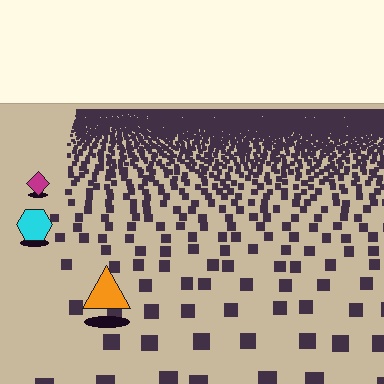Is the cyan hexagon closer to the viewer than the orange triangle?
No. The orange triangle is closer — you can tell from the texture gradient: the ground texture is coarser near it.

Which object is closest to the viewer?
The orange triangle is closest. The texture marks near it are larger and more spread out.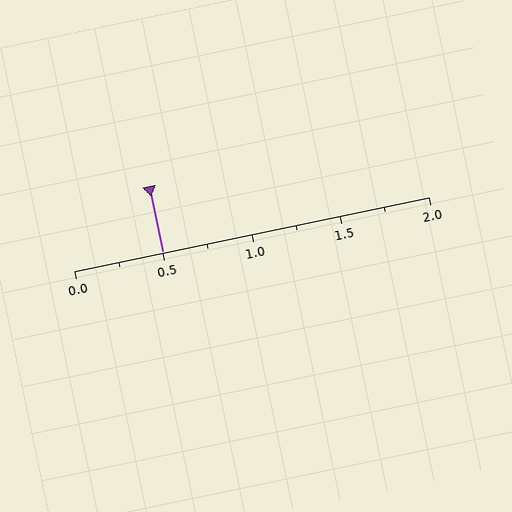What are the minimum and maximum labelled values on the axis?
The axis runs from 0.0 to 2.0.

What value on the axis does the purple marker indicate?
The marker indicates approximately 0.5.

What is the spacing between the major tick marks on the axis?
The major ticks are spaced 0.5 apart.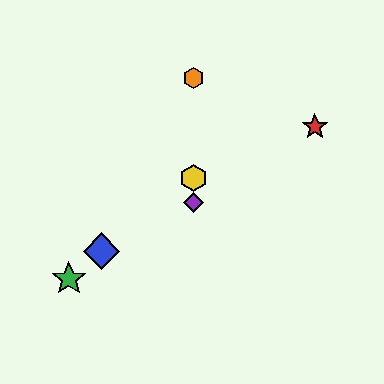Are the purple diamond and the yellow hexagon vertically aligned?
Yes, both are at x≈194.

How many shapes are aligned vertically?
3 shapes (the yellow hexagon, the purple diamond, the orange hexagon) are aligned vertically.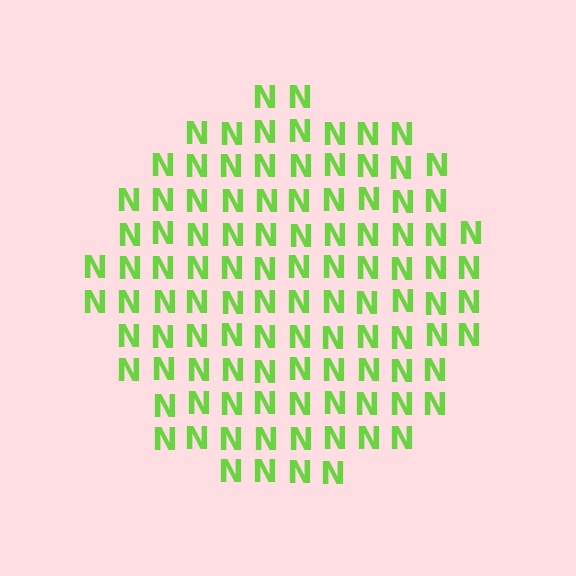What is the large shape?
The large shape is a circle.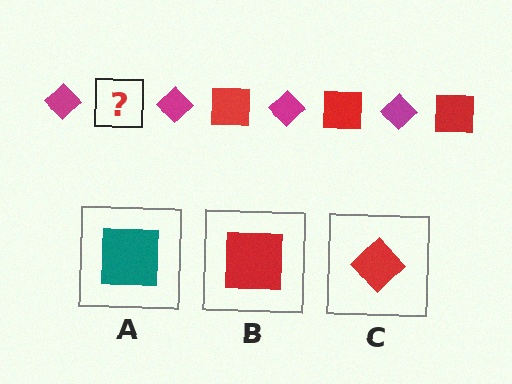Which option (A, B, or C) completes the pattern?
B.